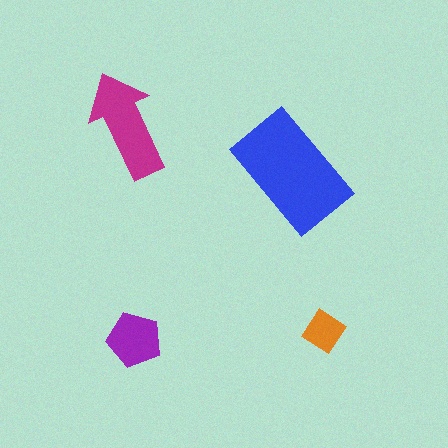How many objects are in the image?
There are 4 objects in the image.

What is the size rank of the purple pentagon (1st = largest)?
3rd.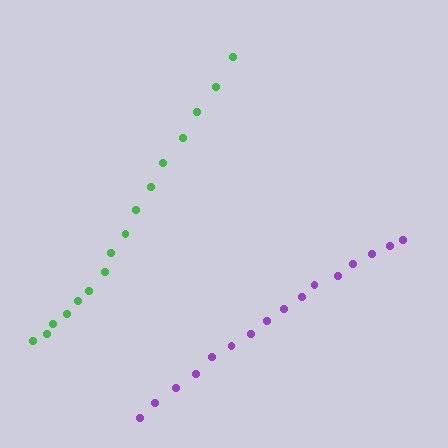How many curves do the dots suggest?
There are 2 distinct paths.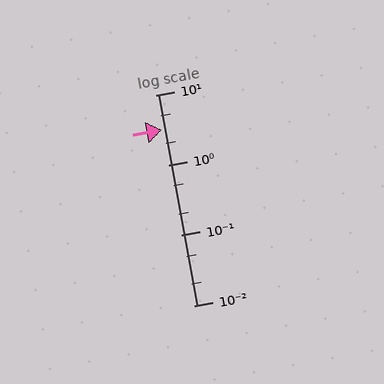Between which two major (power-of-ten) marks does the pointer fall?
The pointer is between 1 and 10.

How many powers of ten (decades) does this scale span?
The scale spans 3 decades, from 0.01 to 10.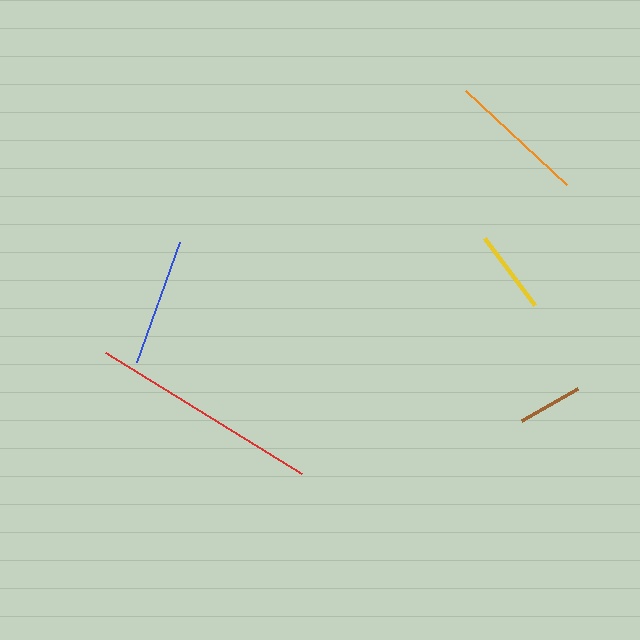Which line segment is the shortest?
The brown line is the shortest at approximately 65 pixels.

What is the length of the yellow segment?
The yellow segment is approximately 83 pixels long.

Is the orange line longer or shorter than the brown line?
The orange line is longer than the brown line.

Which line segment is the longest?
The red line is the longest at approximately 230 pixels.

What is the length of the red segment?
The red segment is approximately 230 pixels long.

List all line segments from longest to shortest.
From longest to shortest: red, orange, blue, yellow, brown.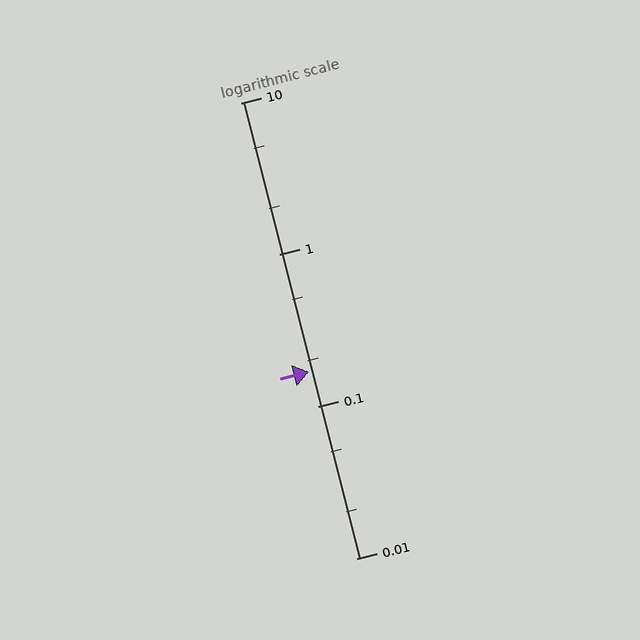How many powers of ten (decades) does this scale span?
The scale spans 3 decades, from 0.01 to 10.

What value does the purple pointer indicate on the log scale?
The pointer indicates approximately 0.17.